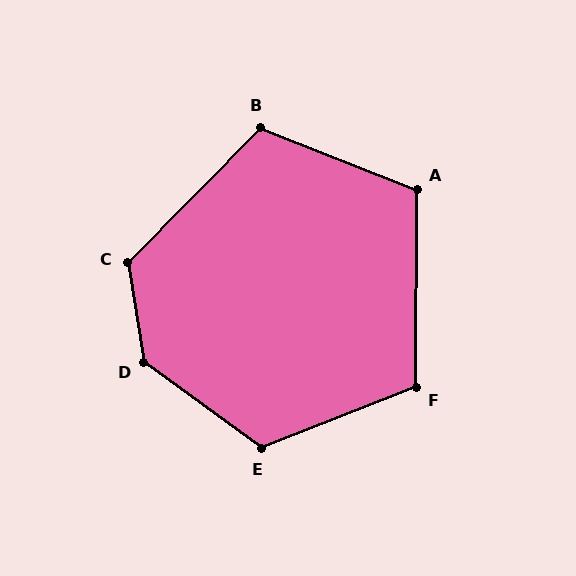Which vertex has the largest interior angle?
D, at approximately 135 degrees.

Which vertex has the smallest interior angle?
A, at approximately 111 degrees.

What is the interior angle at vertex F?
Approximately 112 degrees (obtuse).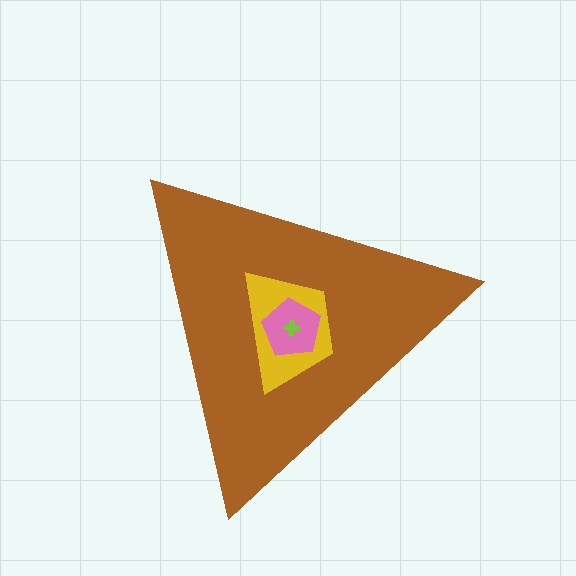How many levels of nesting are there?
4.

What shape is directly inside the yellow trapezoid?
The pink pentagon.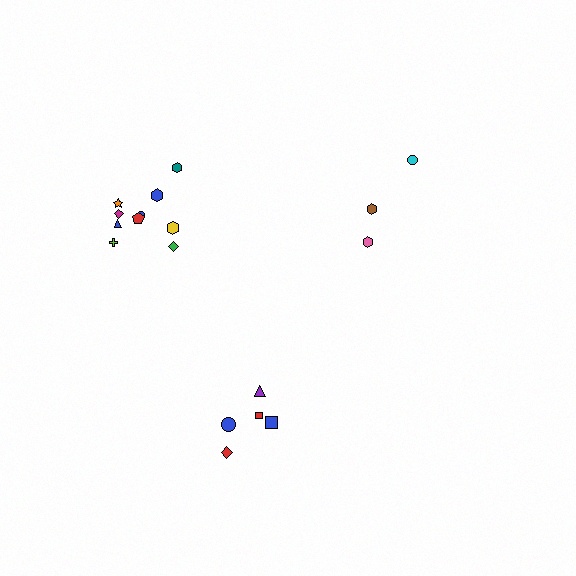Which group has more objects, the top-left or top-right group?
The top-left group.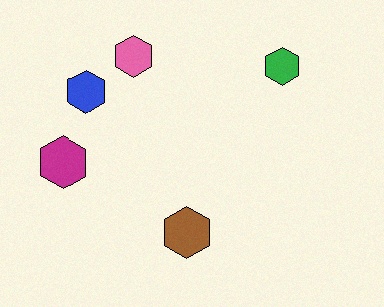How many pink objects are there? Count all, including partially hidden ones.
There is 1 pink object.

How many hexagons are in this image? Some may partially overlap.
There are 5 hexagons.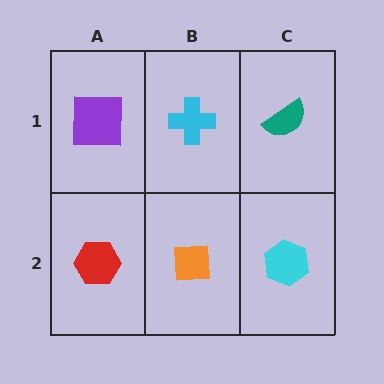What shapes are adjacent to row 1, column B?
An orange square (row 2, column B), a purple square (row 1, column A), a teal semicircle (row 1, column C).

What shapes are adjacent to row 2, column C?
A teal semicircle (row 1, column C), an orange square (row 2, column B).